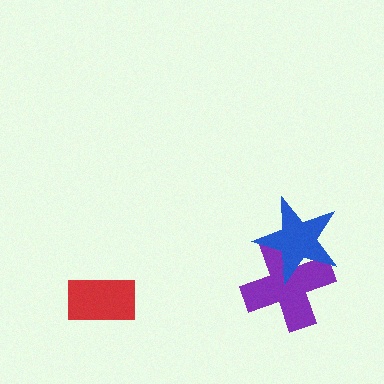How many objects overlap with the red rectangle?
0 objects overlap with the red rectangle.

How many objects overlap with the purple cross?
1 object overlaps with the purple cross.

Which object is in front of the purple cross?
The blue star is in front of the purple cross.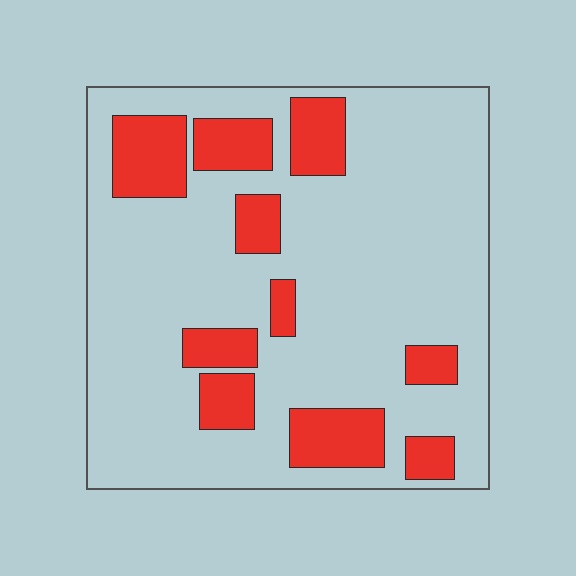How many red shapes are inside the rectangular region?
10.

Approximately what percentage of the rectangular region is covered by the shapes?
Approximately 20%.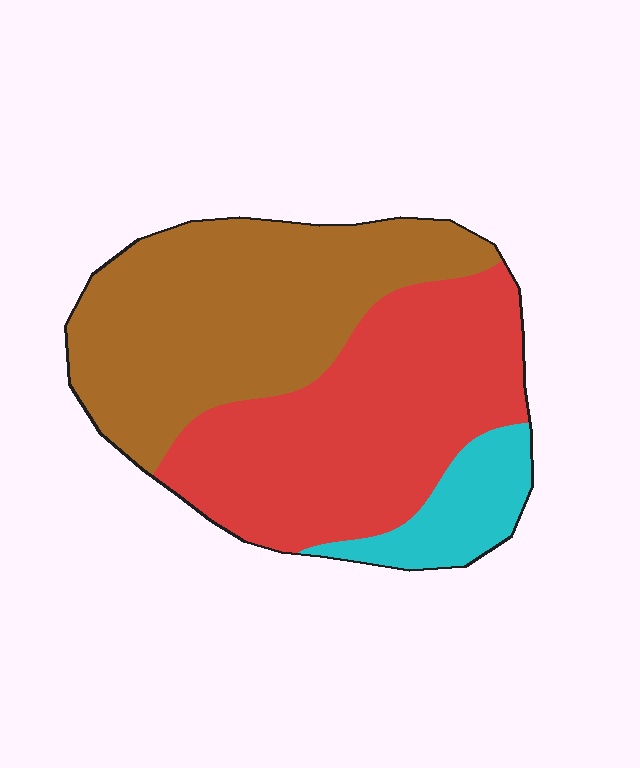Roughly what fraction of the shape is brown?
Brown covers around 45% of the shape.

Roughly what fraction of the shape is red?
Red takes up between a quarter and a half of the shape.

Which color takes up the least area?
Cyan, at roughly 10%.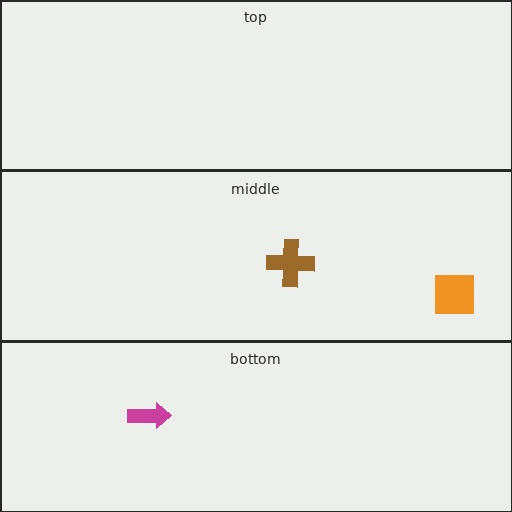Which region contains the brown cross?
The middle region.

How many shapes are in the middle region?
2.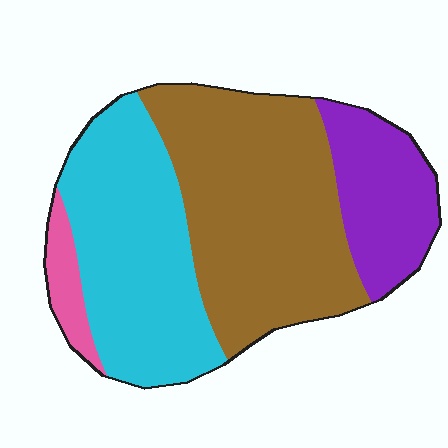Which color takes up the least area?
Pink, at roughly 5%.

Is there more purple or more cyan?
Cyan.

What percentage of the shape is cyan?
Cyan takes up about one third (1/3) of the shape.